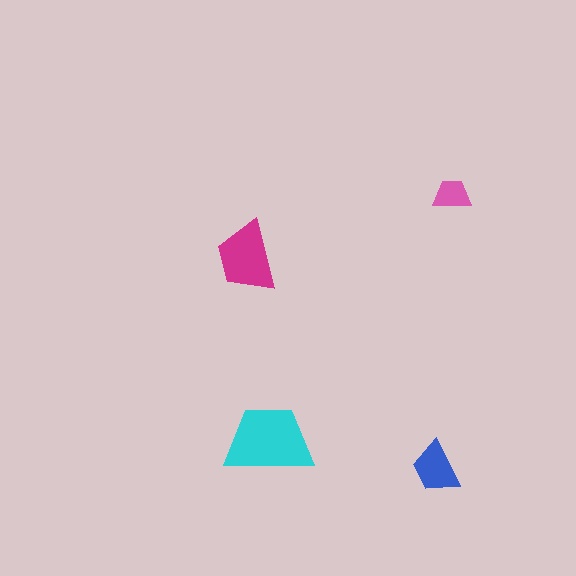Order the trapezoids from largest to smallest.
the cyan one, the magenta one, the blue one, the pink one.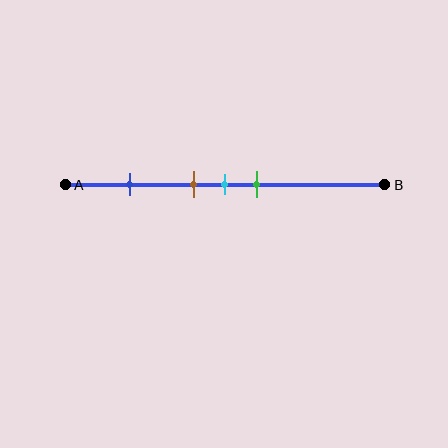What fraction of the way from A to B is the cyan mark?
The cyan mark is approximately 50% (0.5) of the way from A to B.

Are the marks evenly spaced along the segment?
No, the marks are not evenly spaced.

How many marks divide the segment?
There are 4 marks dividing the segment.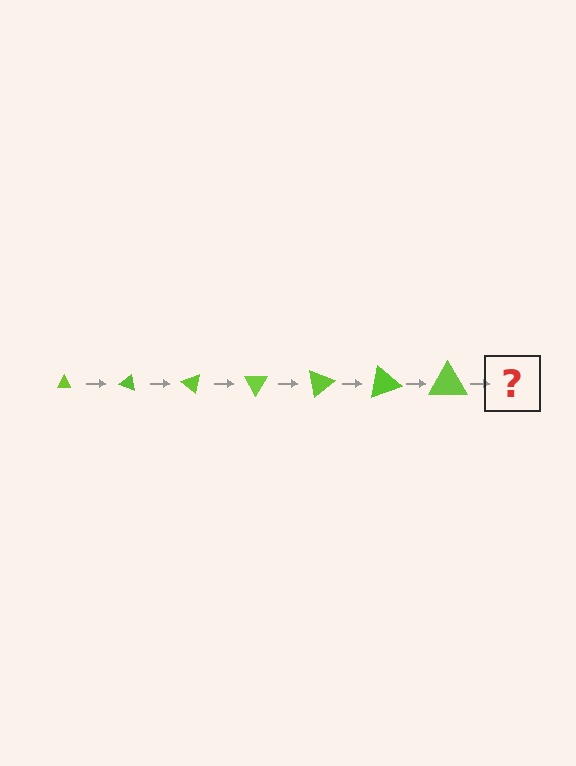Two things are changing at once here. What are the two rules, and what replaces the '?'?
The two rules are that the triangle grows larger each step and it rotates 20 degrees each step. The '?' should be a triangle, larger than the previous one and rotated 140 degrees from the start.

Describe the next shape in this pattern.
It should be a triangle, larger than the previous one and rotated 140 degrees from the start.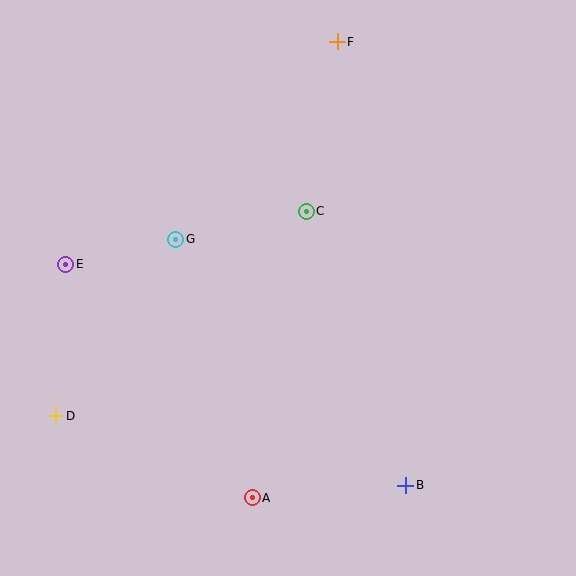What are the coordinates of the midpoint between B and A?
The midpoint between B and A is at (329, 491).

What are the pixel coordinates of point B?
Point B is at (406, 485).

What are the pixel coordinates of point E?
Point E is at (66, 264).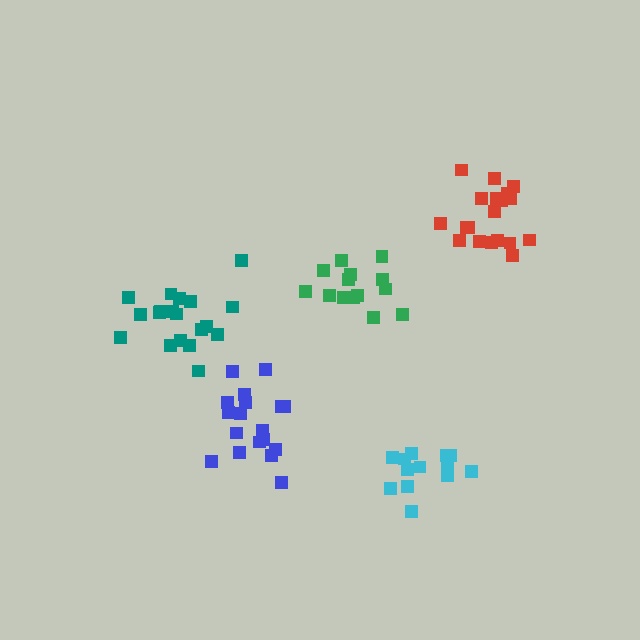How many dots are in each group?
Group 1: 13 dots, Group 2: 18 dots, Group 3: 19 dots, Group 4: 19 dots, Group 5: 14 dots (83 total).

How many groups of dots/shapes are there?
There are 5 groups.